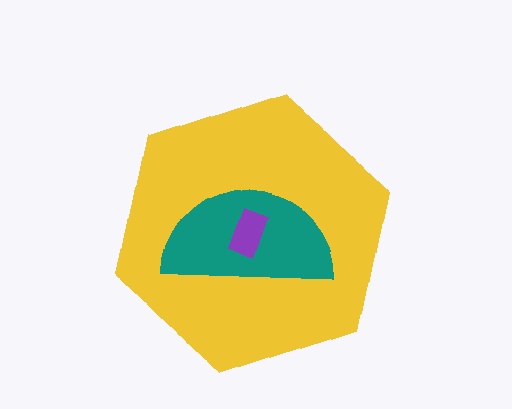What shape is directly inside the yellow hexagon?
The teal semicircle.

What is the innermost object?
The purple rectangle.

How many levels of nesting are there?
3.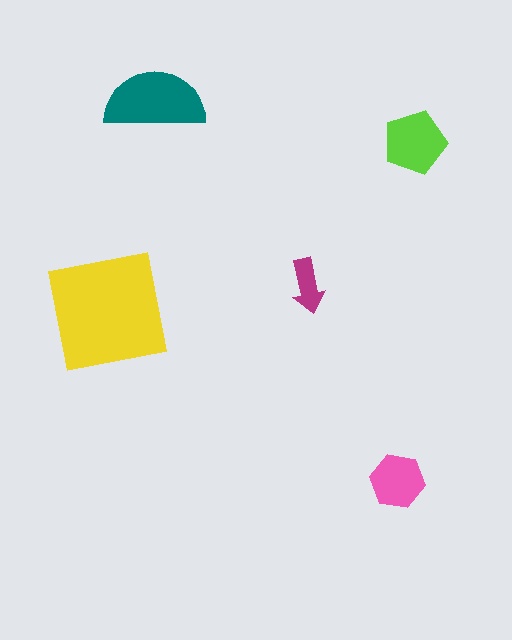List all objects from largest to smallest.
The yellow square, the teal semicircle, the lime pentagon, the pink hexagon, the magenta arrow.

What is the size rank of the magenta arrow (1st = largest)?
5th.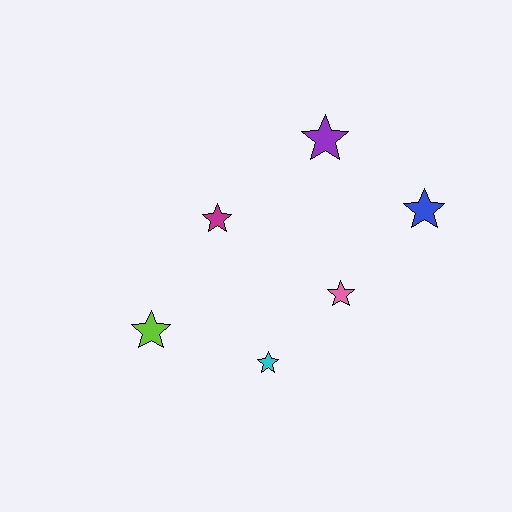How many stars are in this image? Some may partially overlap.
There are 6 stars.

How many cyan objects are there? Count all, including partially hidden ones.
There is 1 cyan object.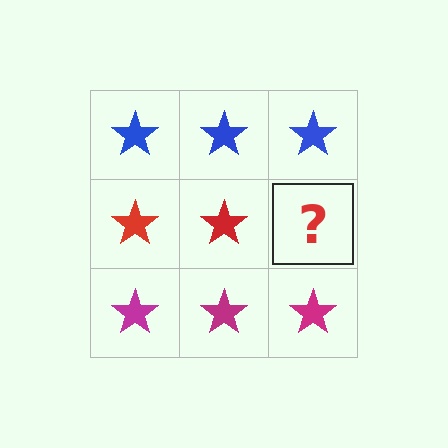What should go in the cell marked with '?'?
The missing cell should contain a red star.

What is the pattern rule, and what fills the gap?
The rule is that each row has a consistent color. The gap should be filled with a red star.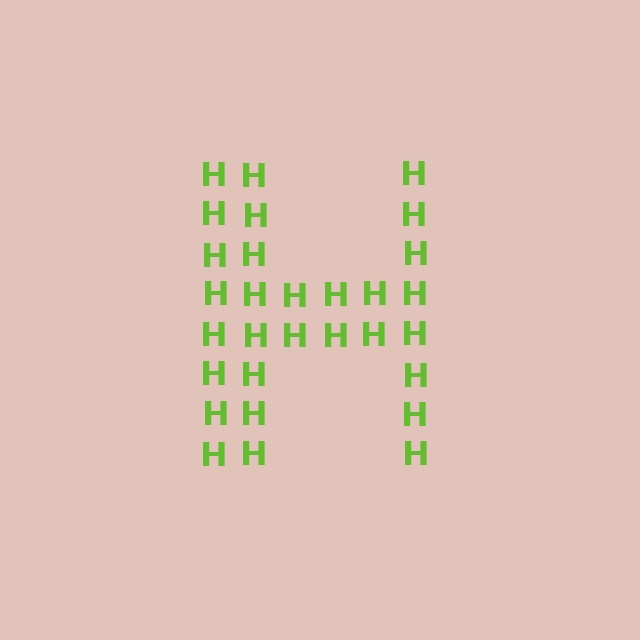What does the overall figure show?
The overall figure shows the letter H.